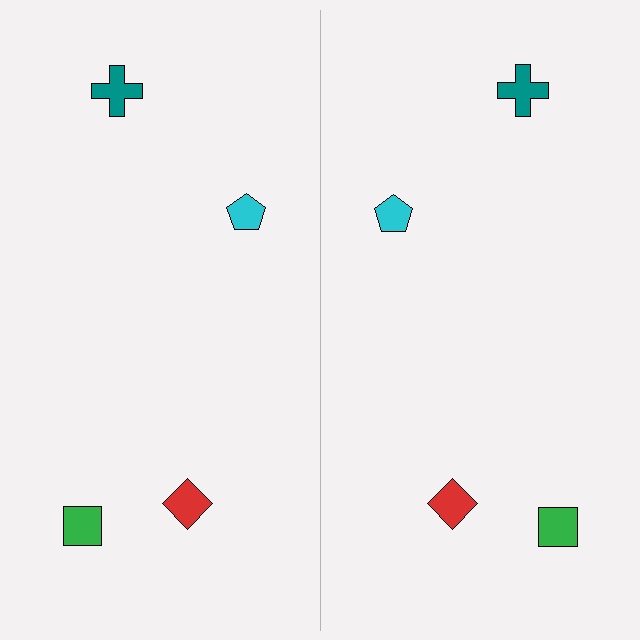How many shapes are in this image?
There are 8 shapes in this image.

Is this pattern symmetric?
Yes, this pattern has bilateral (reflection) symmetry.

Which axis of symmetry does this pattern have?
The pattern has a vertical axis of symmetry running through the center of the image.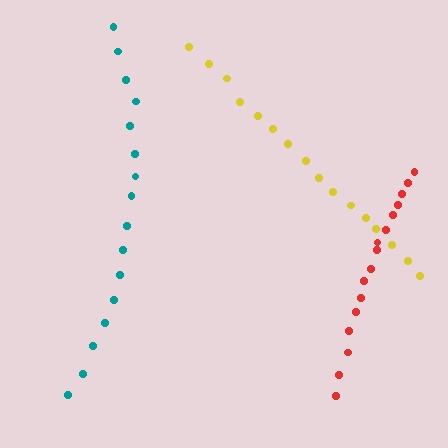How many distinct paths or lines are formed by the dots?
There are 3 distinct paths.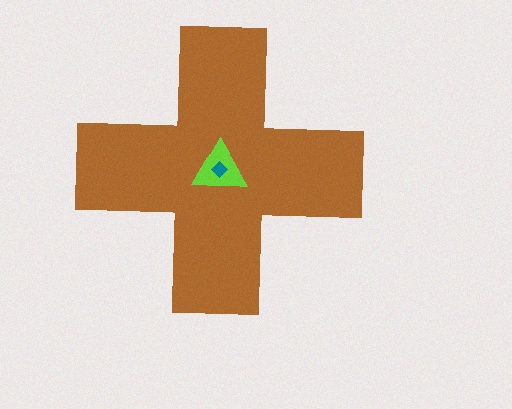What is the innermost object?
The teal diamond.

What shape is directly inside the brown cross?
The lime triangle.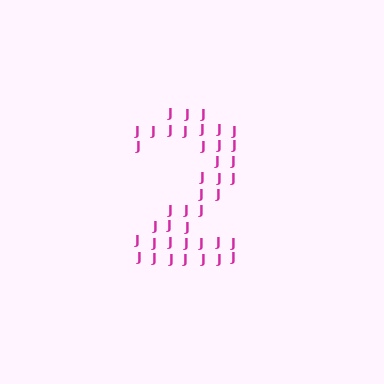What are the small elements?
The small elements are letter J's.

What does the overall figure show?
The overall figure shows the digit 2.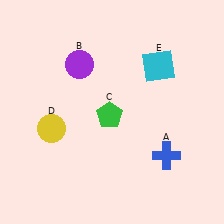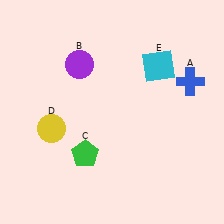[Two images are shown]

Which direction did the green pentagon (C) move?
The green pentagon (C) moved down.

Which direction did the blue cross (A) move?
The blue cross (A) moved up.